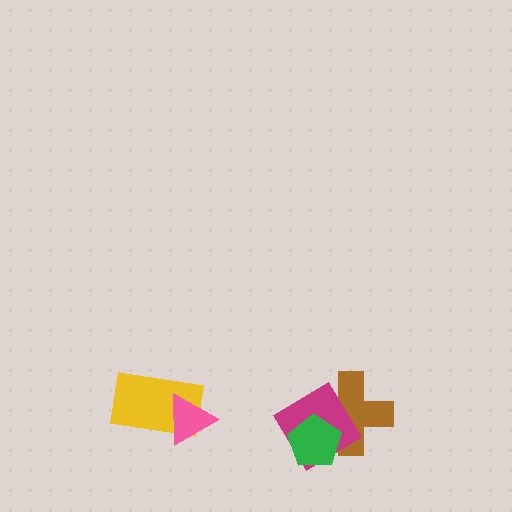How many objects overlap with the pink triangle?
1 object overlaps with the pink triangle.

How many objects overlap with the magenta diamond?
2 objects overlap with the magenta diamond.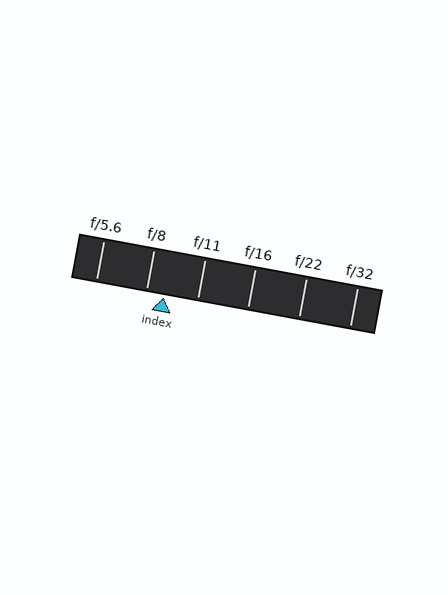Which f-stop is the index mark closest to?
The index mark is closest to f/8.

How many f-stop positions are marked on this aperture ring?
There are 6 f-stop positions marked.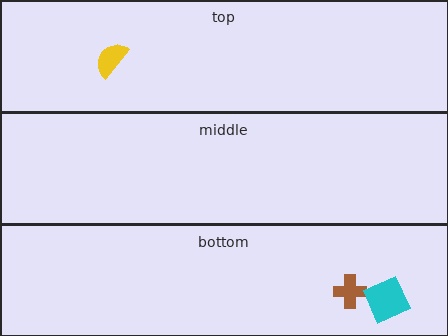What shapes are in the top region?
The yellow semicircle.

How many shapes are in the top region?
1.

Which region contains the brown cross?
The bottom region.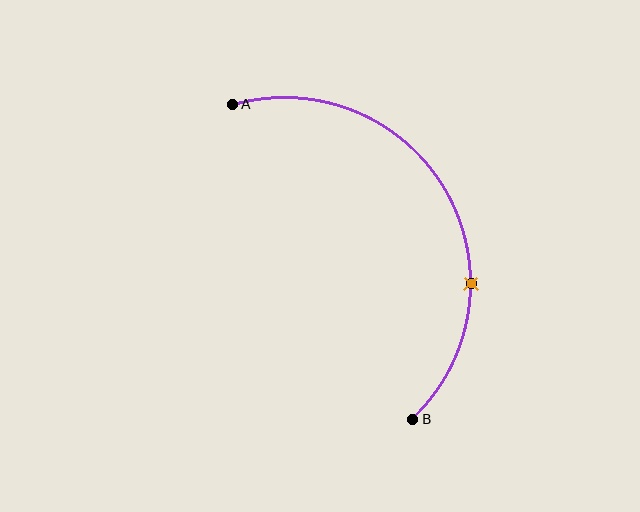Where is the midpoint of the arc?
The arc midpoint is the point on the curve farthest from the straight line joining A and B. It sits to the right of that line.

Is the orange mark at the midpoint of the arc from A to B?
No. The orange mark lies on the arc but is closer to endpoint B. The arc midpoint would be at the point on the curve equidistant along the arc from both A and B.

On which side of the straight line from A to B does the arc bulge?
The arc bulges to the right of the straight line connecting A and B.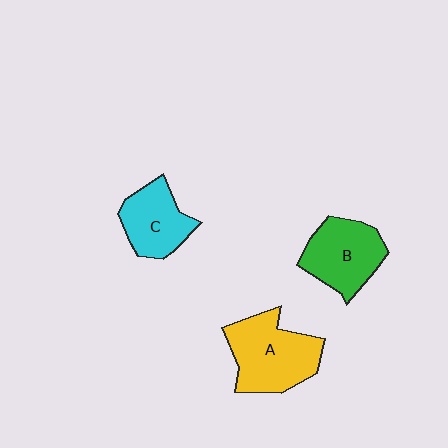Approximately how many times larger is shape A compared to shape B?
Approximately 1.2 times.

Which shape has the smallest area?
Shape C (cyan).